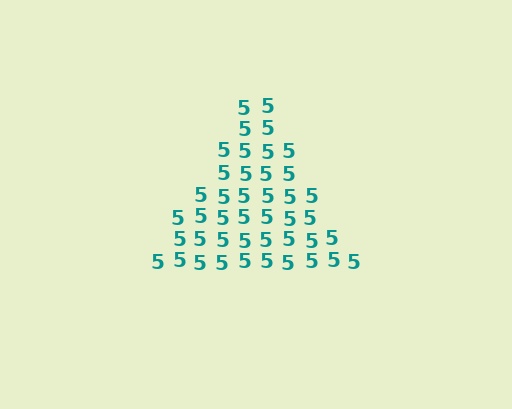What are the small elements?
The small elements are digit 5's.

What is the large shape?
The large shape is a triangle.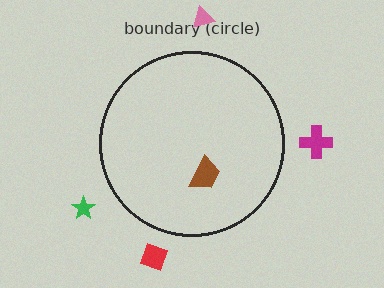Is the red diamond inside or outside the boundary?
Outside.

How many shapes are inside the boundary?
1 inside, 4 outside.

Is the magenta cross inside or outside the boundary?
Outside.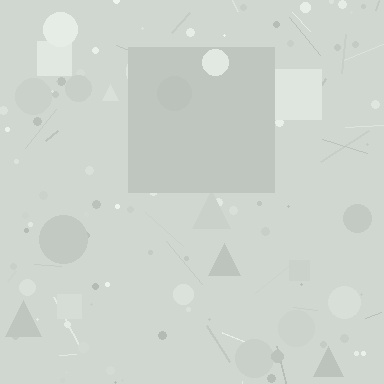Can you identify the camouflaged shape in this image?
The camouflaged shape is a square.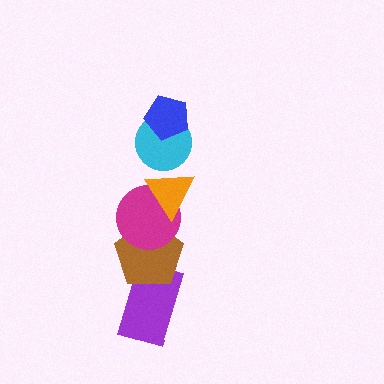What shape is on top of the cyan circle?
The blue pentagon is on top of the cyan circle.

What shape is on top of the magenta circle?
The orange triangle is on top of the magenta circle.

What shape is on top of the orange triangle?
The cyan circle is on top of the orange triangle.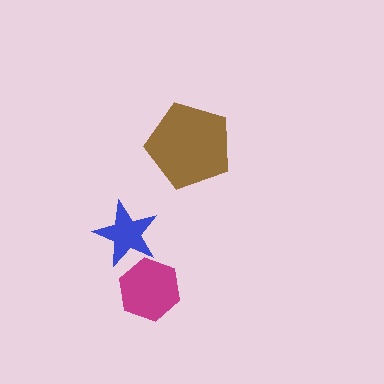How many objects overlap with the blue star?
1 object overlaps with the blue star.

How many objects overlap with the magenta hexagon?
1 object overlaps with the magenta hexagon.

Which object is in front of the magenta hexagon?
The blue star is in front of the magenta hexagon.